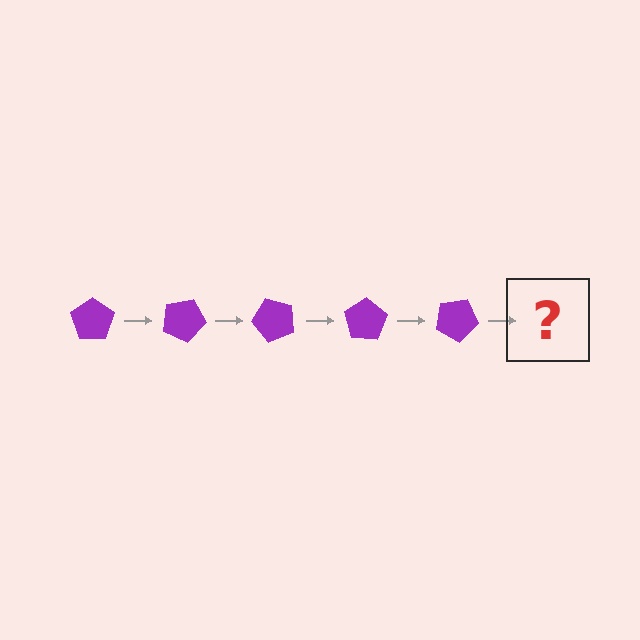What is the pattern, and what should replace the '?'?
The pattern is that the pentagon rotates 25 degrees each step. The '?' should be a purple pentagon rotated 125 degrees.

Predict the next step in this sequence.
The next step is a purple pentagon rotated 125 degrees.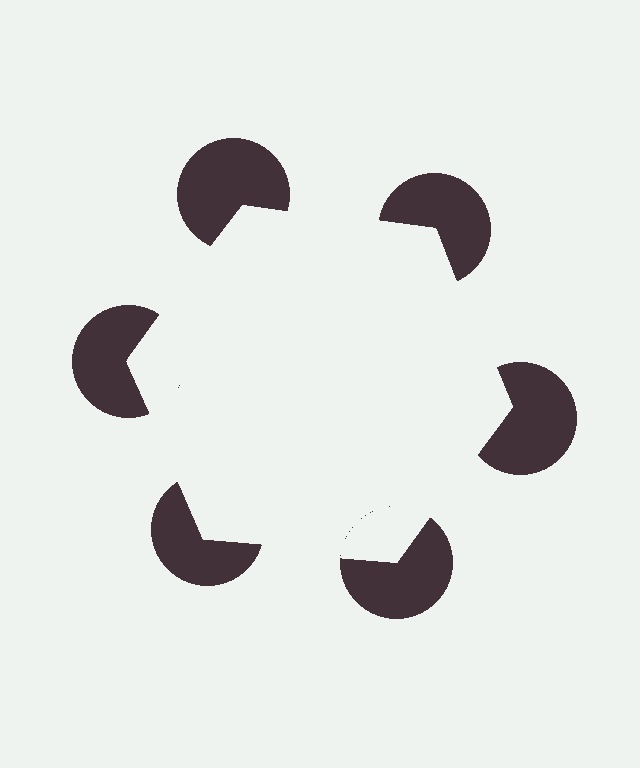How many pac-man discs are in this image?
There are 6 — one at each vertex of the illusory hexagon.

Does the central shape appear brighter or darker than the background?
It typically appears slightly brighter than the background, even though no actual brightness change is drawn.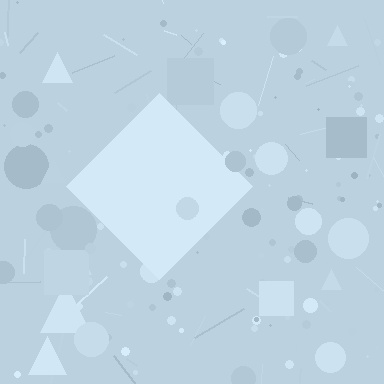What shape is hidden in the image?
A diamond is hidden in the image.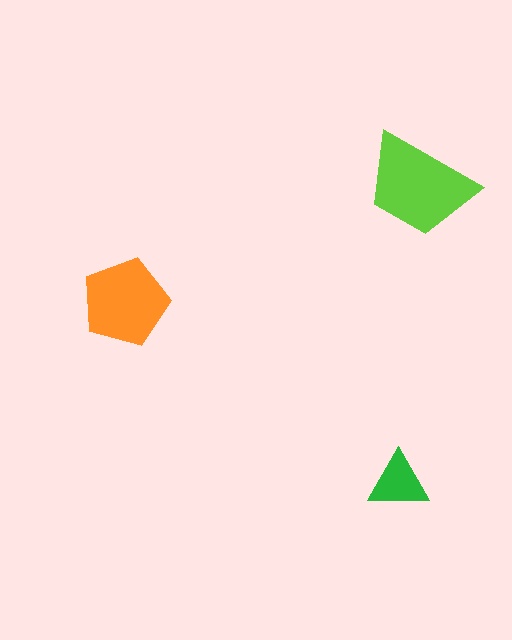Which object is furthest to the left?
The orange pentagon is leftmost.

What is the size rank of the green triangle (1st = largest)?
3rd.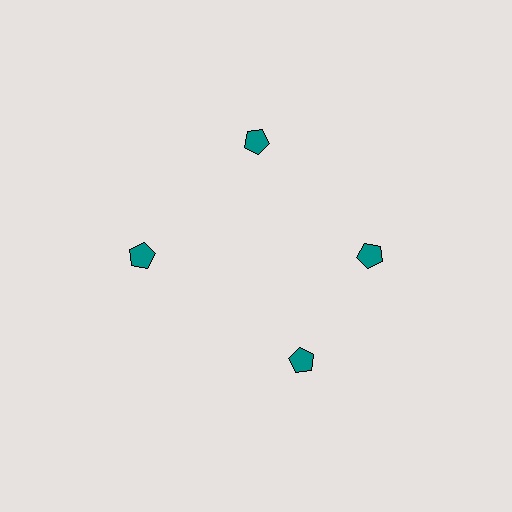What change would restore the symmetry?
The symmetry would be restored by rotating it back into even spacing with its neighbors so that all 4 pentagons sit at equal angles and equal distance from the center.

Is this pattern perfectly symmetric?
No. The 4 teal pentagons are arranged in a ring, but one element near the 6 o'clock position is rotated out of alignment along the ring, breaking the 4-fold rotational symmetry.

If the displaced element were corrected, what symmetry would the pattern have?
It would have 4-fold rotational symmetry — the pattern would map onto itself every 90 degrees.